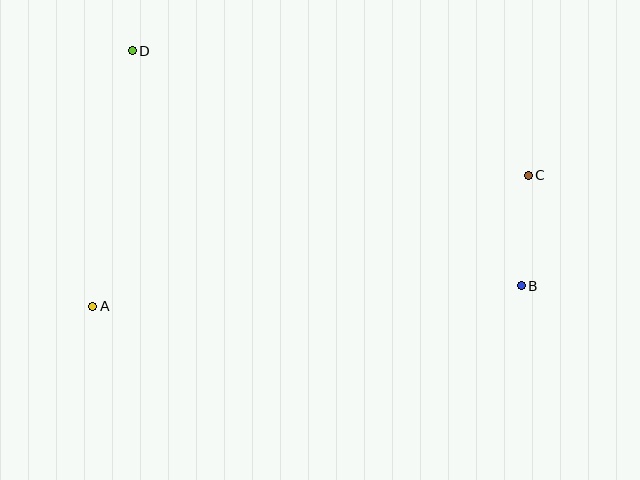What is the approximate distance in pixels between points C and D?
The distance between C and D is approximately 415 pixels.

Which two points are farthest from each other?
Points A and C are farthest from each other.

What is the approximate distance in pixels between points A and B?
The distance between A and B is approximately 429 pixels.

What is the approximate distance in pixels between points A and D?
The distance between A and D is approximately 258 pixels.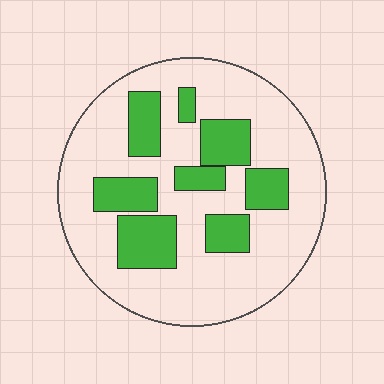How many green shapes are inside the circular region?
8.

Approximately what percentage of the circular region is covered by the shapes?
Approximately 25%.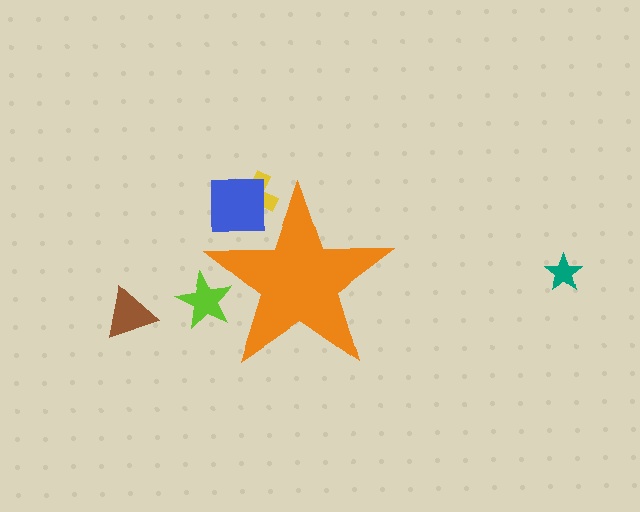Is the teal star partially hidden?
No, the teal star is fully visible.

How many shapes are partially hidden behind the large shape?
3 shapes are partially hidden.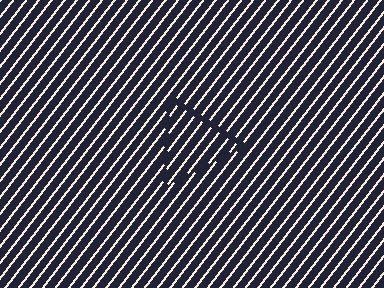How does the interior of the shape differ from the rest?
The interior of the shape contains the same grating, shifted by half a period — the contour is defined by the phase discontinuity where line-ends from the inner and outer gratings abut.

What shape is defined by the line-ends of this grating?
An illusory triangle. The interior of the shape contains the same grating, shifted by half a period — the contour is defined by the phase discontinuity where line-ends from the inner and outer gratings abut.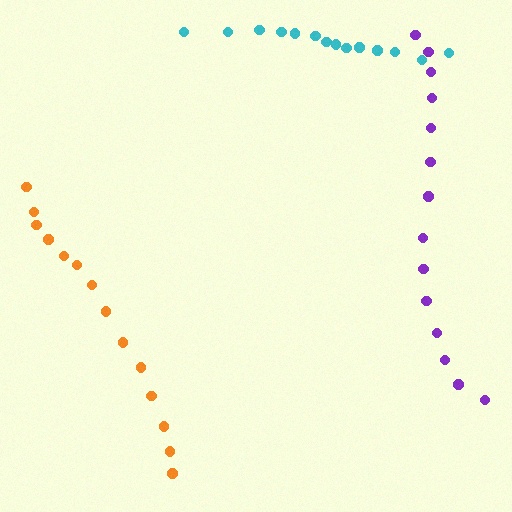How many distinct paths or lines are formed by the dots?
There are 3 distinct paths.